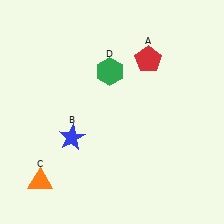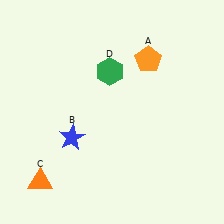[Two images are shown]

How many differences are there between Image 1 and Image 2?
There is 1 difference between the two images.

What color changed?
The pentagon (A) changed from red in Image 1 to orange in Image 2.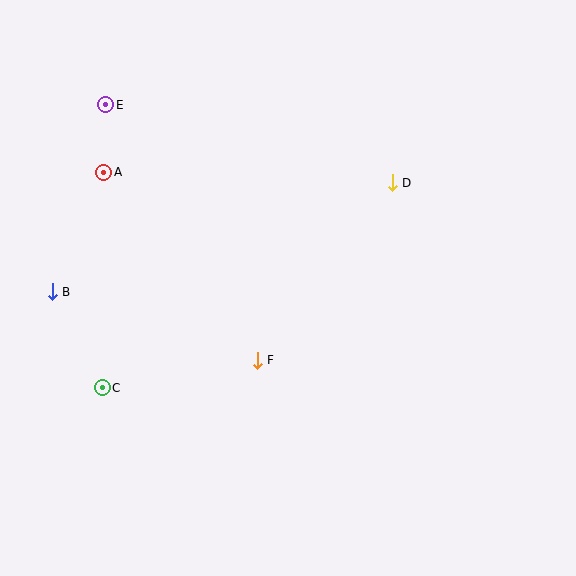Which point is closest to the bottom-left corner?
Point C is closest to the bottom-left corner.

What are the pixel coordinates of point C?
Point C is at (102, 388).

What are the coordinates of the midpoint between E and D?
The midpoint between E and D is at (249, 144).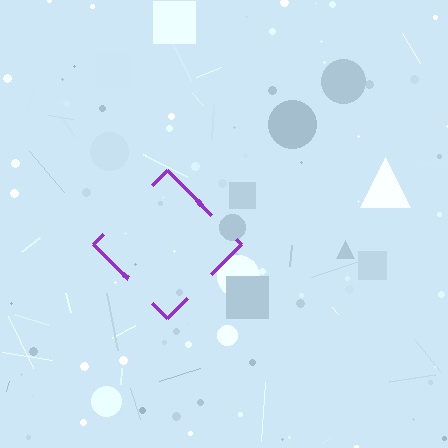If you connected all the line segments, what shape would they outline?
They would outline a diamond.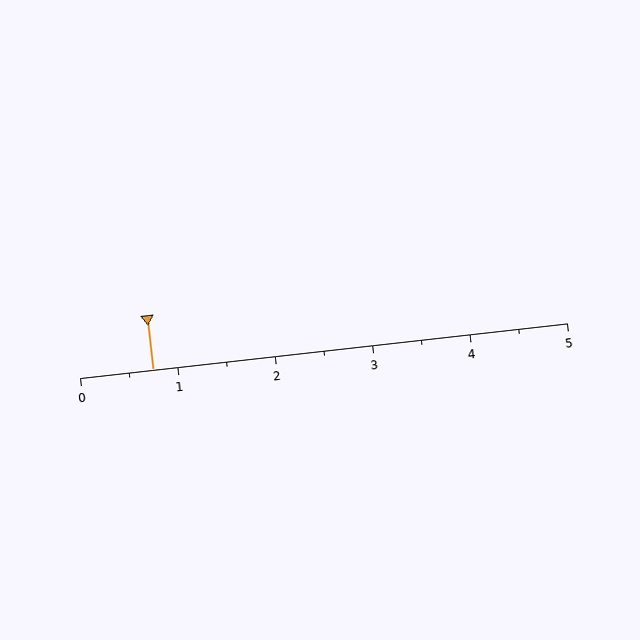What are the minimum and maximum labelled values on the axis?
The axis runs from 0 to 5.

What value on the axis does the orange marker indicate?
The marker indicates approximately 0.8.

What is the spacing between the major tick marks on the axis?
The major ticks are spaced 1 apart.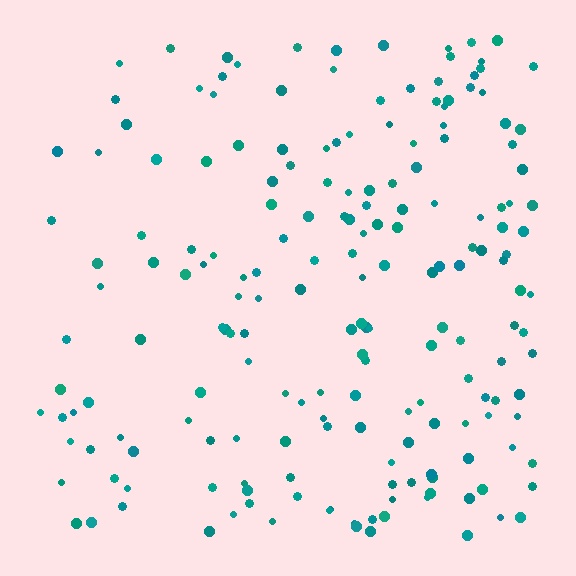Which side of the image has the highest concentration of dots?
The right.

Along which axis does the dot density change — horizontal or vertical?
Horizontal.